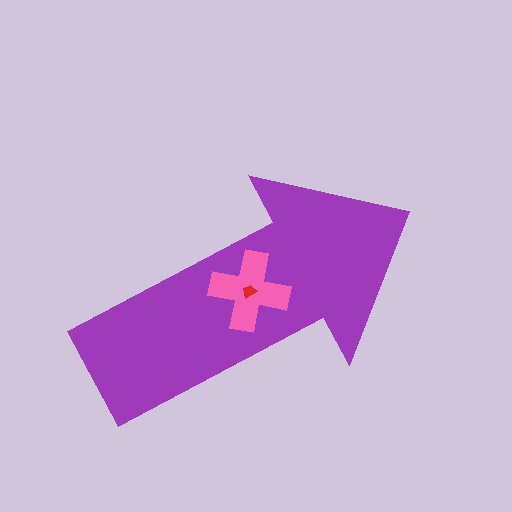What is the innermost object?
The red trapezoid.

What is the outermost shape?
The purple arrow.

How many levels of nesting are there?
3.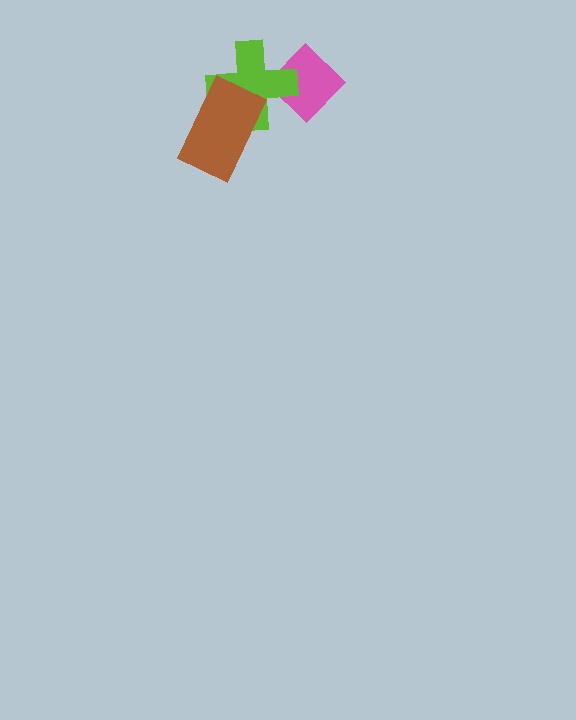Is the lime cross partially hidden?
Yes, it is partially covered by another shape.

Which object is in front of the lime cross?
The brown rectangle is in front of the lime cross.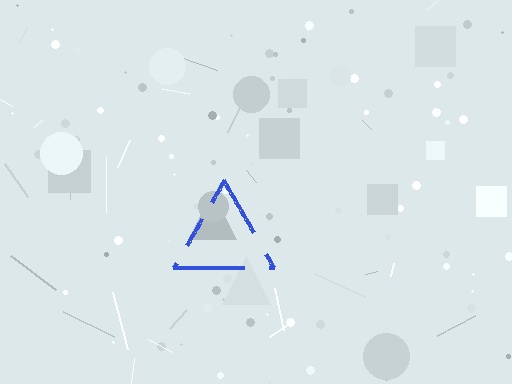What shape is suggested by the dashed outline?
The dashed outline suggests a triangle.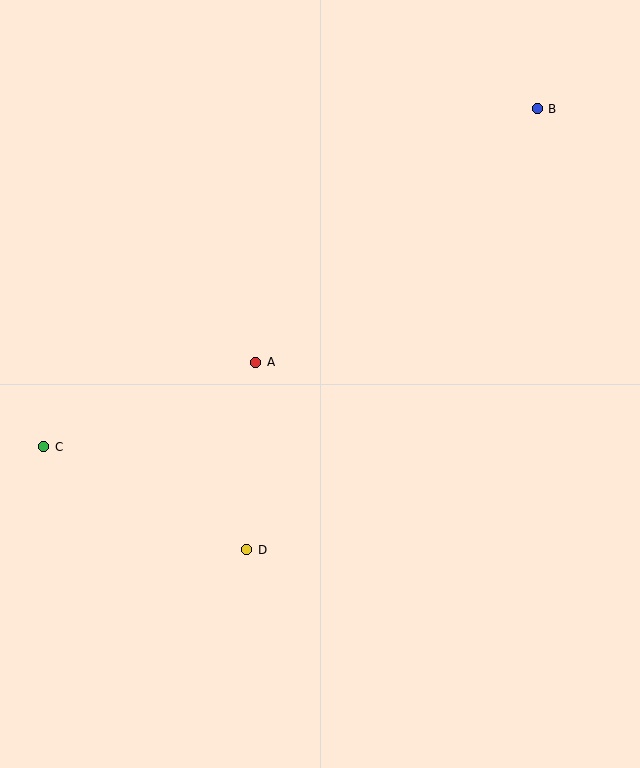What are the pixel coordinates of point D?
Point D is at (247, 550).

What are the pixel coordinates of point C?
Point C is at (44, 447).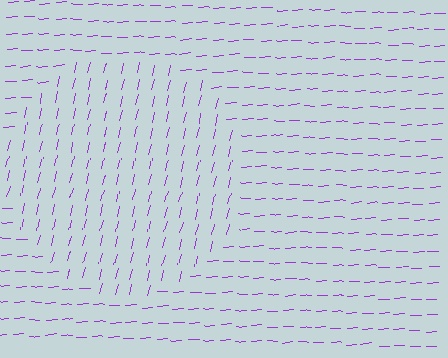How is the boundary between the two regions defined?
The boundary is defined purely by a change in line orientation (approximately 72 degrees difference). All lines are the same color and thickness.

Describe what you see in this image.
The image is filled with small purple line segments. A circle region in the image has lines oriented differently from the surrounding lines, creating a visible texture boundary.